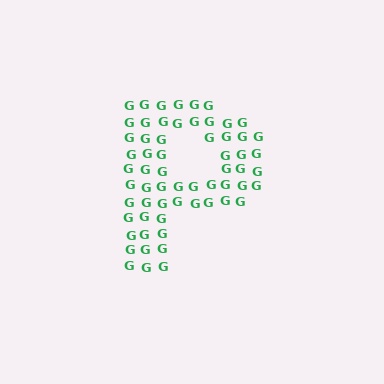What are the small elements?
The small elements are letter G's.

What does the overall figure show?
The overall figure shows the letter P.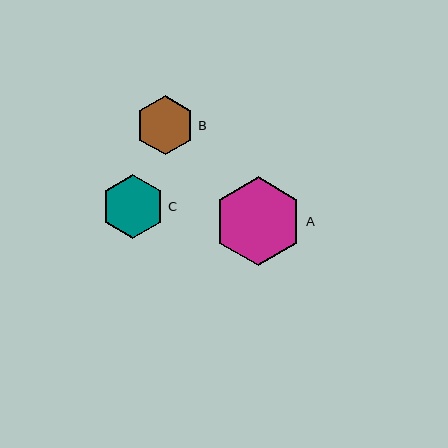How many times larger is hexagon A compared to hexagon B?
Hexagon A is approximately 1.5 times the size of hexagon B.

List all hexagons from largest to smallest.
From largest to smallest: A, C, B.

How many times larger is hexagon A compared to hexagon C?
Hexagon A is approximately 1.4 times the size of hexagon C.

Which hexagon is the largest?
Hexagon A is the largest with a size of approximately 89 pixels.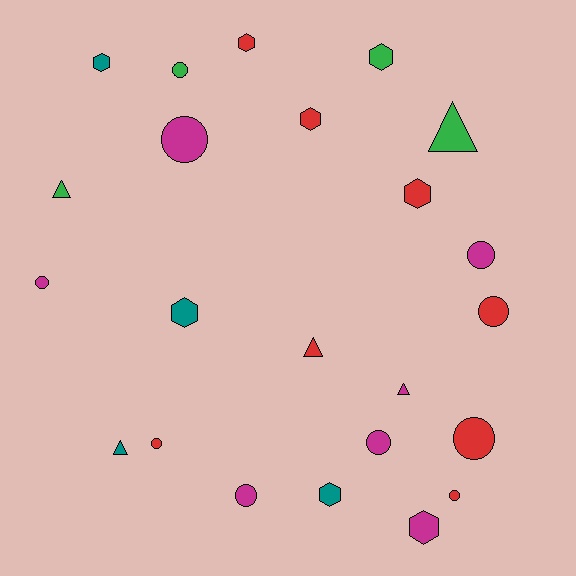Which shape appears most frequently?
Circle, with 10 objects.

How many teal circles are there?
There are no teal circles.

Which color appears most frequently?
Red, with 8 objects.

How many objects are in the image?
There are 23 objects.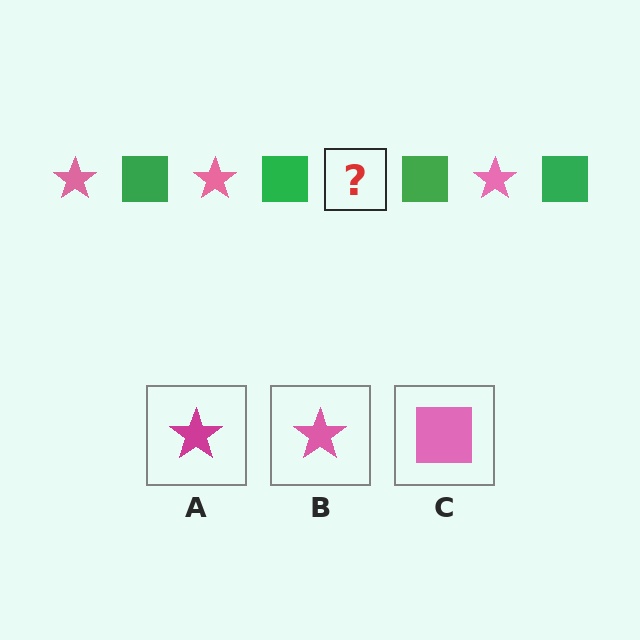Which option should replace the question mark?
Option B.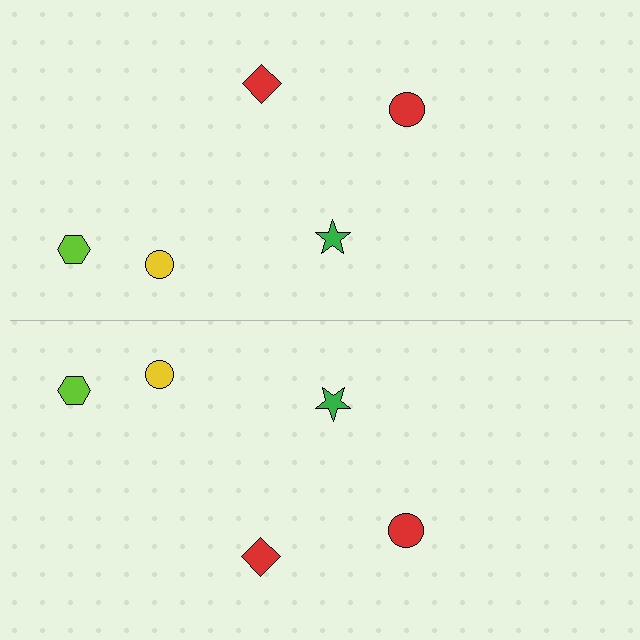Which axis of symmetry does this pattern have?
The pattern has a horizontal axis of symmetry running through the center of the image.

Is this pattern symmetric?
Yes, this pattern has bilateral (reflection) symmetry.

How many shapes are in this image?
There are 10 shapes in this image.